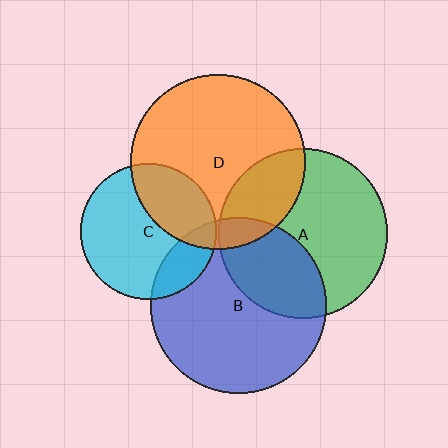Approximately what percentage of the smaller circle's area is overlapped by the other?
Approximately 10%.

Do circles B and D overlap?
Yes.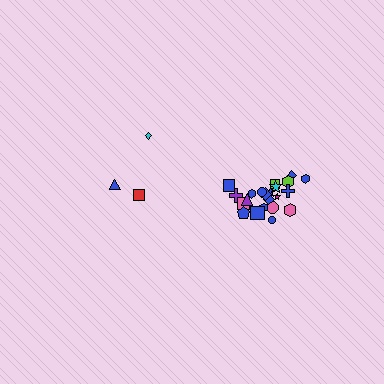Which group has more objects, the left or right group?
The right group.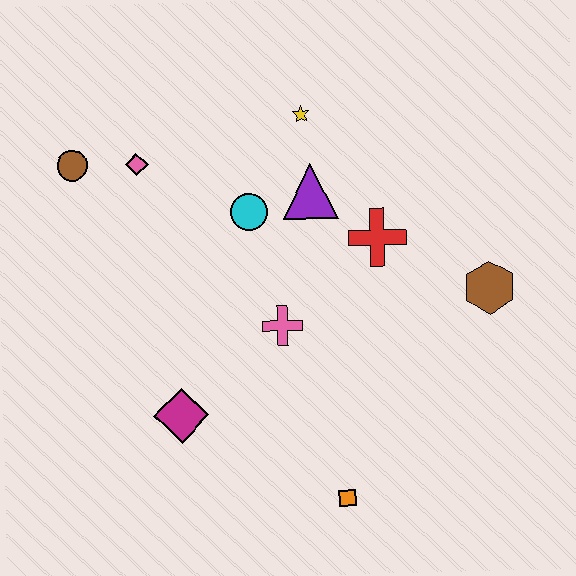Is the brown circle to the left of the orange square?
Yes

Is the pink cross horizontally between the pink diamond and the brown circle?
No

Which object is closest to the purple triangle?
The cyan circle is closest to the purple triangle.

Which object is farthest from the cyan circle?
The orange square is farthest from the cyan circle.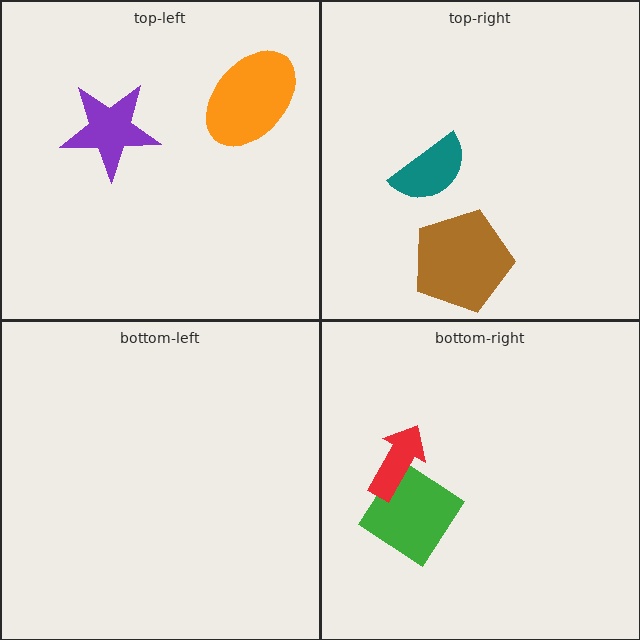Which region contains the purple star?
The top-left region.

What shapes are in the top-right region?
The teal semicircle, the brown pentagon.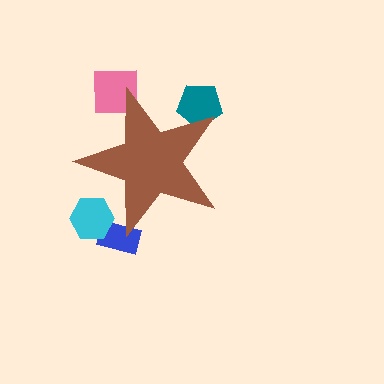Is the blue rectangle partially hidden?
Yes, the blue rectangle is partially hidden behind the brown star.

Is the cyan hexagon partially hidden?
Yes, the cyan hexagon is partially hidden behind the brown star.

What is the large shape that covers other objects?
A brown star.